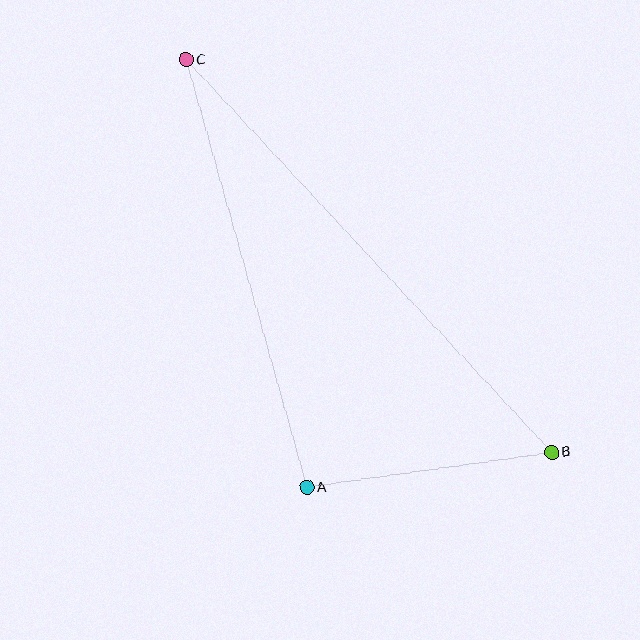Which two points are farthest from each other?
Points B and C are farthest from each other.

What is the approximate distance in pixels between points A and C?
The distance between A and C is approximately 445 pixels.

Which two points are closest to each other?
Points A and B are closest to each other.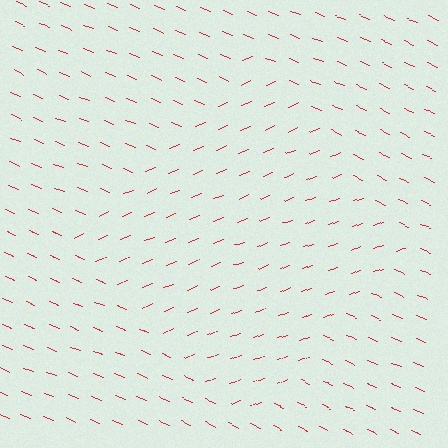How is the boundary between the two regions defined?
The boundary is defined purely by a change in line orientation (approximately 45 degrees difference). All lines are the same color and thickness.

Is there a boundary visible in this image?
Yes, there is a texture boundary formed by a change in line orientation.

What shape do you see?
I see a diamond.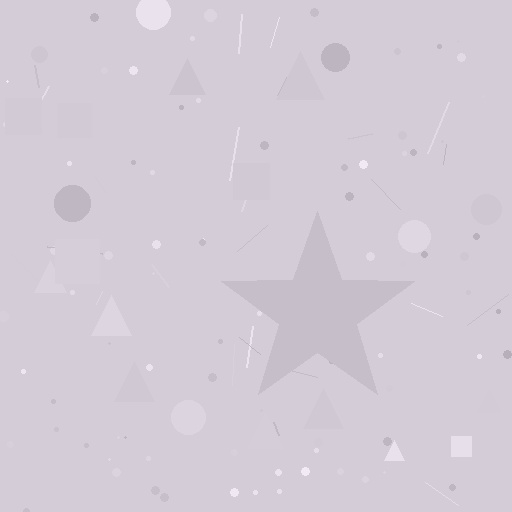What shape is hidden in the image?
A star is hidden in the image.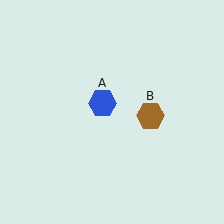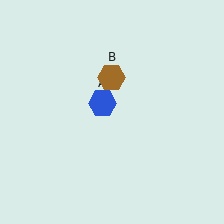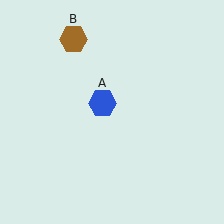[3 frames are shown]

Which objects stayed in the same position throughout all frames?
Blue hexagon (object A) remained stationary.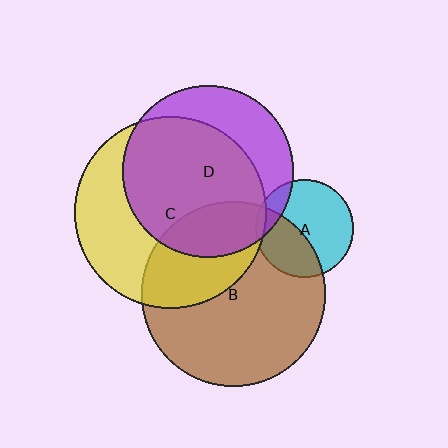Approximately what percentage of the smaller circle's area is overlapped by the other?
Approximately 70%.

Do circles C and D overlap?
Yes.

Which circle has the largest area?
Circle C (yellow).